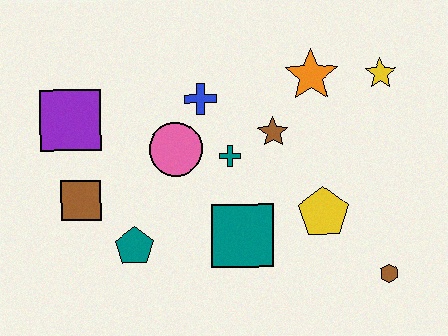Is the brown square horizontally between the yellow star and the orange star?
No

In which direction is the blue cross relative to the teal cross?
The blue cross is above the teal cross.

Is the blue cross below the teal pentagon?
No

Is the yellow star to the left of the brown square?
No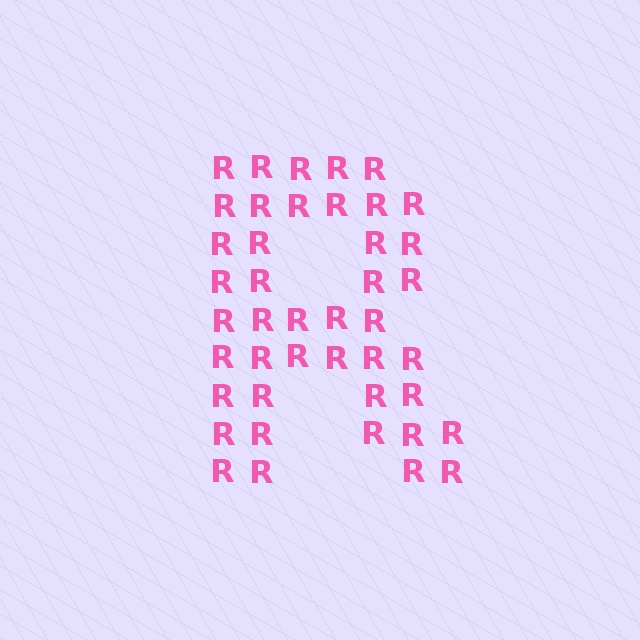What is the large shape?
The large shape is the letter R.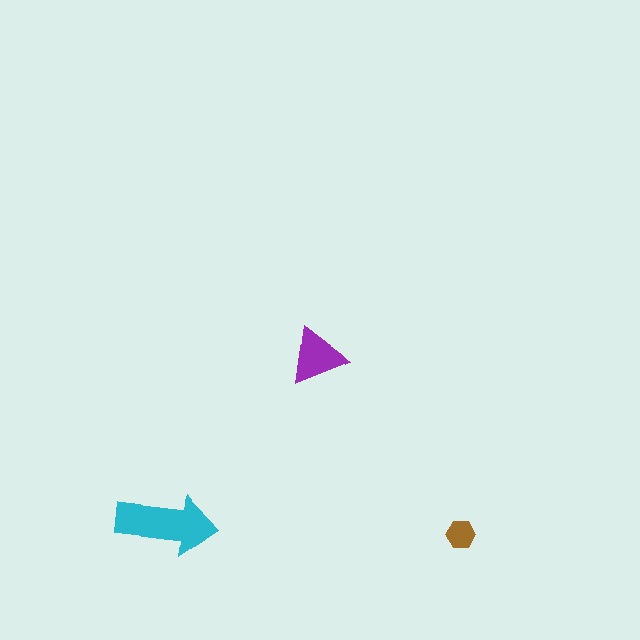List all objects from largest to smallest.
The cyan arrow, the purple triangle, the brown hexagon.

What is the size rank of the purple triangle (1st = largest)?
2nd.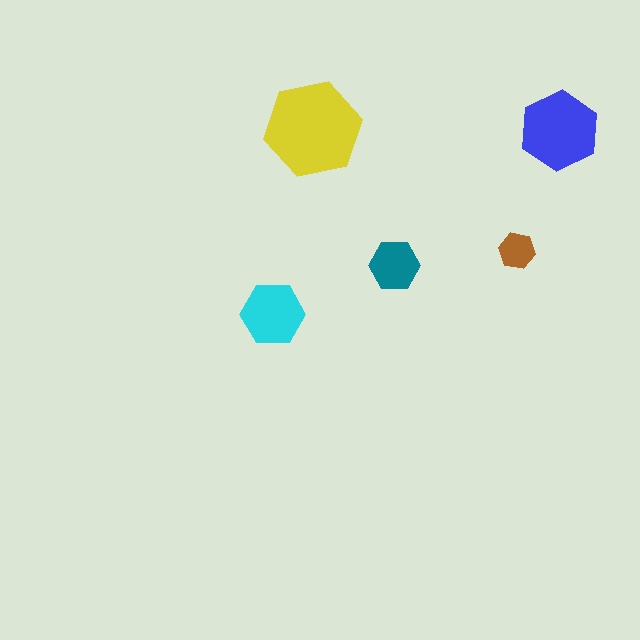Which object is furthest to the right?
The blue hexagon is rightmost.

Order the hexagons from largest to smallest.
the yellow one, the blue one, the cyan one, the teal one, the brown one.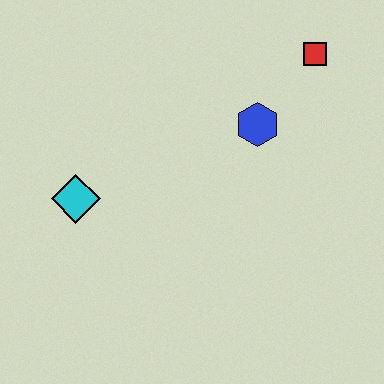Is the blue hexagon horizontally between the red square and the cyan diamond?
Yes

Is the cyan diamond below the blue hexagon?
Yes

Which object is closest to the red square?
The blue hexagon is closest to the red square.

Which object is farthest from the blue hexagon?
The cyan diamond is farthest from the blue hexagon.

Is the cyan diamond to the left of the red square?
Yes